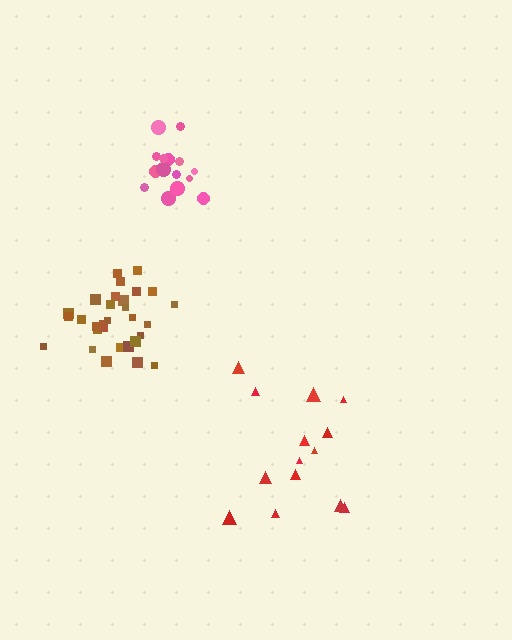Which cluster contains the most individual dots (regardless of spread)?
Brown (30).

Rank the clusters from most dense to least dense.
brown, pink, red.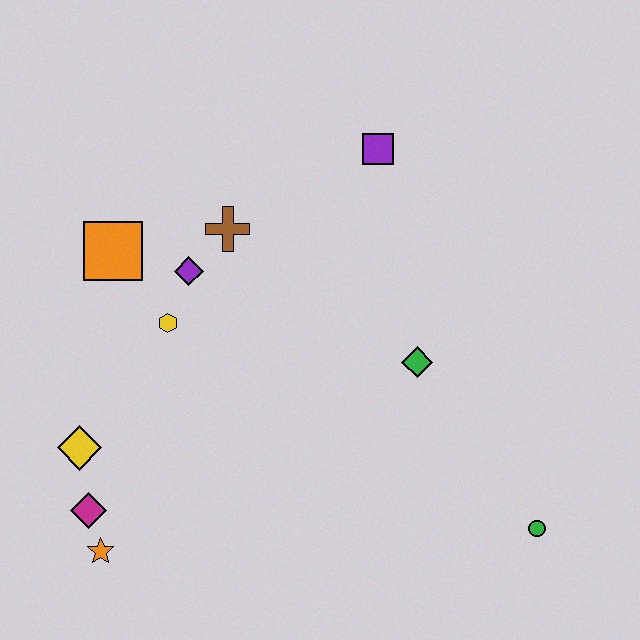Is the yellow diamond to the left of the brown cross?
Yes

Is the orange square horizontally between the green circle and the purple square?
No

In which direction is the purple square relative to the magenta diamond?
The purple square is above the magenta diamond.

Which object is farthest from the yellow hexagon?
The green circle is farthest from the yellow hexagon.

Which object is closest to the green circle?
The green diamond is closest to the green circle.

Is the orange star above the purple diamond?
No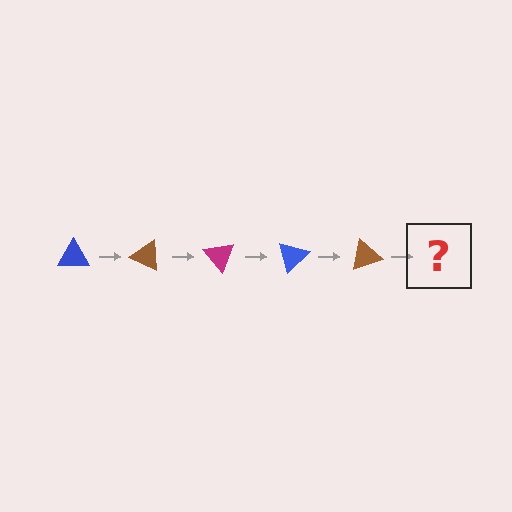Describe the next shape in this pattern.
It should be a magenta triangle, rotated 125 degrees from the start.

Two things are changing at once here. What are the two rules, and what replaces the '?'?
The two rules are that it rotates 25 degrees each step and the color cycles through blue, brown, and magenta. The '?' should be a magenta triangle, rotated 125 degrees from the start.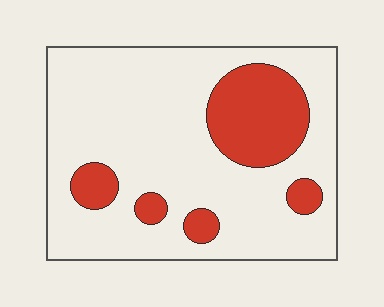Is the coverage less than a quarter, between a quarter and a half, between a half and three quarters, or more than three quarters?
Less than a quarter.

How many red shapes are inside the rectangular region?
5.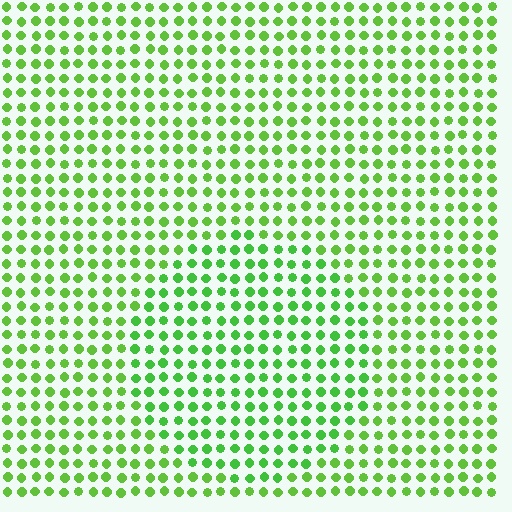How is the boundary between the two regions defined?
The boundary is defined purely by a slight shift in hue (about 15 degrees). Spacing, size, and orientation are identical on both sides.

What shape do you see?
I see a circle.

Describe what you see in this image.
The image is filled with small lime elements in a uniform arrangement. A circle-shaped region is visible where the elements are tinted to a slightly different hue, forming a subtle color boundary.